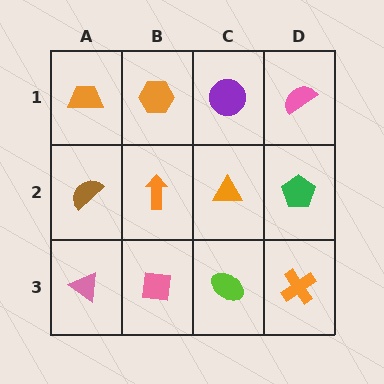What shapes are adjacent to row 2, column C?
A purple circle (row 1, column C), a lime ellipse (row 3, column C), an orange arrow (row 2, column B), a green pentagon (row 2, column D).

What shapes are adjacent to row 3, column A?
A brown semicircle (row 2, column A), a pink square (row 3, column B).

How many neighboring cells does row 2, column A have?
3.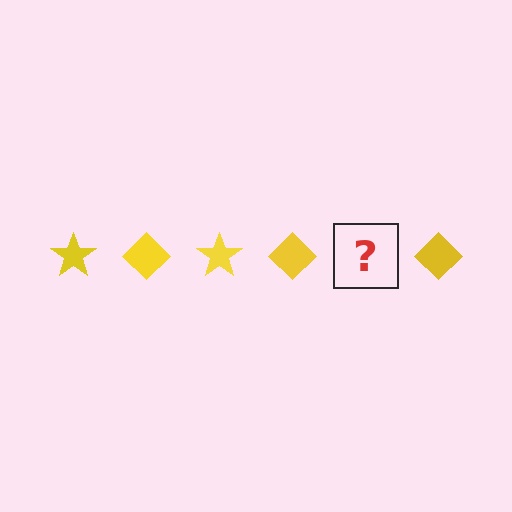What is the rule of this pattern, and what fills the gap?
The rule is that the pattern cycles through star, diamond shapes in yellow. The gap should be filled with a yellow star.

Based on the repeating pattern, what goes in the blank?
The blank should be a yellow star.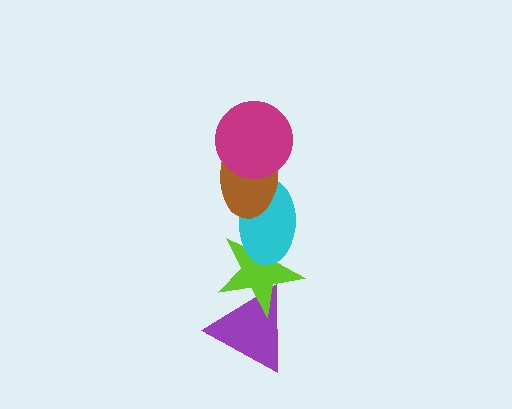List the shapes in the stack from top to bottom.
From top to bottom: the magenta circle, the brown ellipse, the cyan ellipse, the lime star, the purple triangle.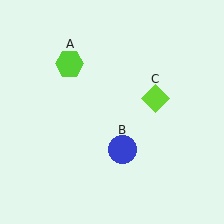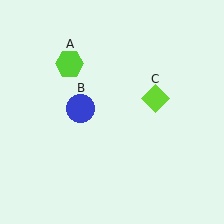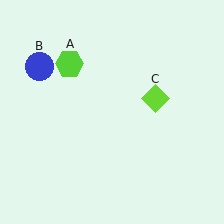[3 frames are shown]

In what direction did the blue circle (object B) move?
The blue circle (object B) moved up and to the left.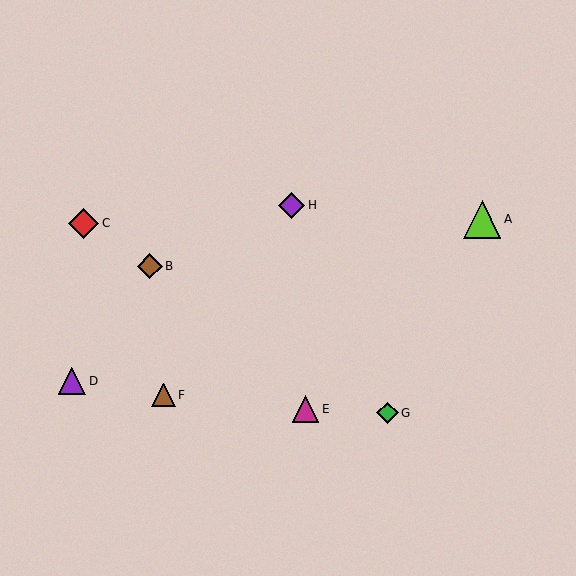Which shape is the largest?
The lime triangle (labeled A) is the largest.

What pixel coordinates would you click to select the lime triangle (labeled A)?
Click at (482, 219) to select the lime triangle A.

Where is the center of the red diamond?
The center of the red diamond is at (84, 223).